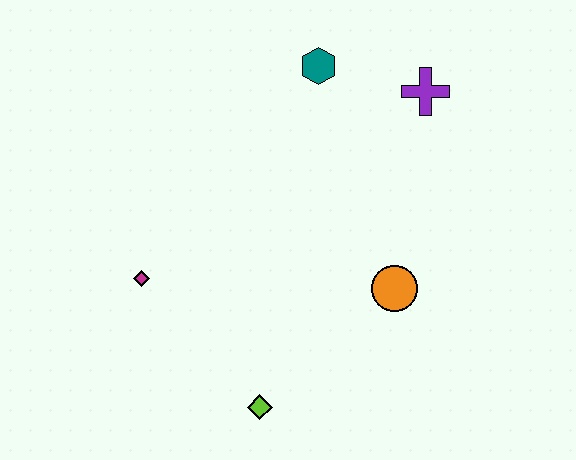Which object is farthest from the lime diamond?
The purple cross is farthest from the lime diamond.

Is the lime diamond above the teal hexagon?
No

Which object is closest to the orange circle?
The lime diamond is closest to the orange circle.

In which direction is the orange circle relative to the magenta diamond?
The orange circle is to the right of the magenta diamond.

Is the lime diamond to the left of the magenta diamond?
No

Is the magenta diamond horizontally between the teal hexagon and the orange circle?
No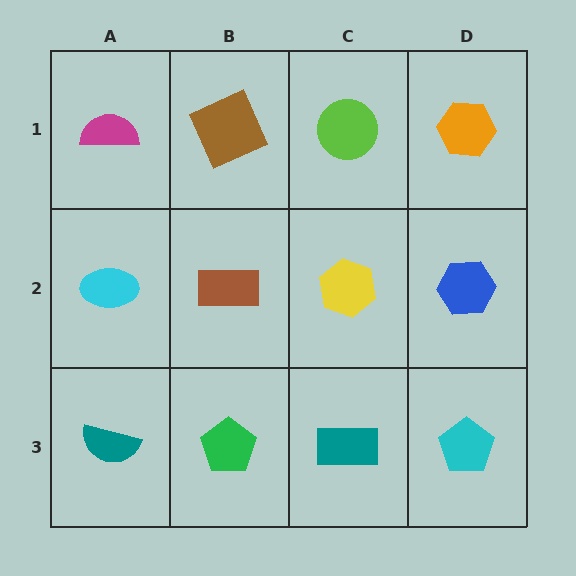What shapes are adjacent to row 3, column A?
A cyan ellipse (row 2, column A), a green pentagon (row 3, column B).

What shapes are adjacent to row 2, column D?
An orange hexagon (row 1, column D), a cyan pentagon (row 3, column D), a yellow hexagon (row 2, column C).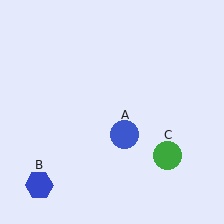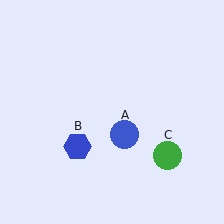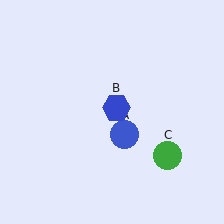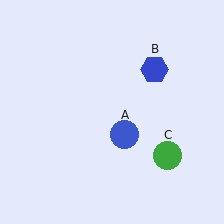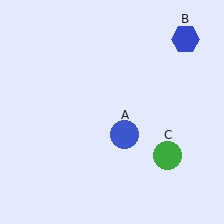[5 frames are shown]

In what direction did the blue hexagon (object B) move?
The blue hexagon (object B) moved up and to the right.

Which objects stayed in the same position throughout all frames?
Blue circle (object A) and green circle (object C) remained stationary.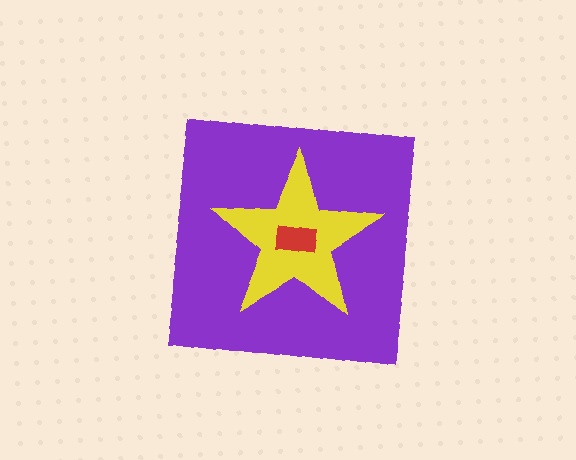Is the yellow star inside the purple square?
Yes.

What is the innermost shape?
The red rectangle.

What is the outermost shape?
The purple square.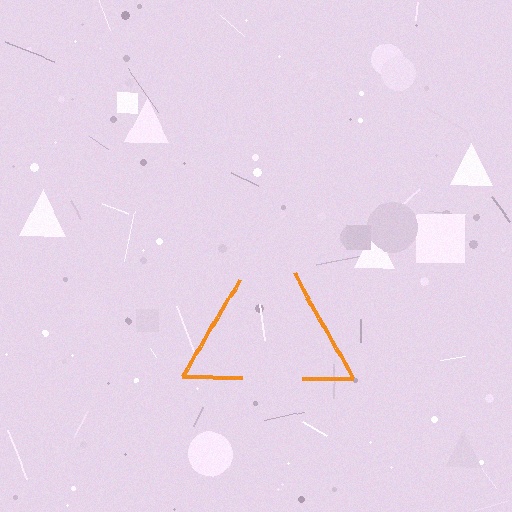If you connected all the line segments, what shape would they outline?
They would outline a triangle.